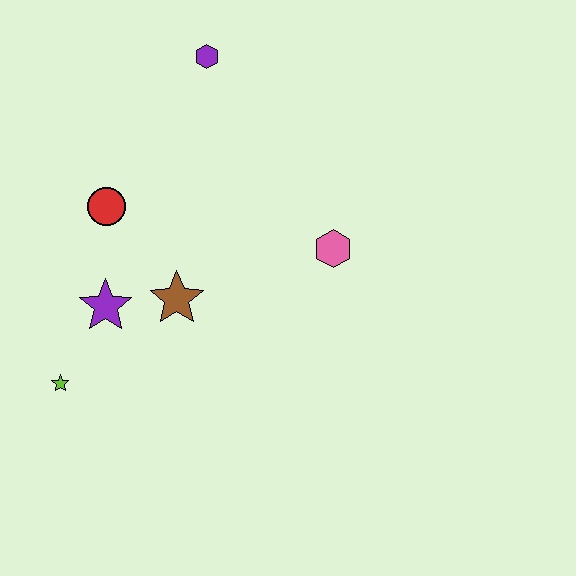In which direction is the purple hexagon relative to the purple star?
The purple hexagon is above the purple star.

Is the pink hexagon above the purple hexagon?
No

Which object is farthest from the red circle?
The pink hexagon is farthest from the red circle.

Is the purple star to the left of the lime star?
No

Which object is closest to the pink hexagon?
The brown star is closest to the pink hexagon.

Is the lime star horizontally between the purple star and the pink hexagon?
No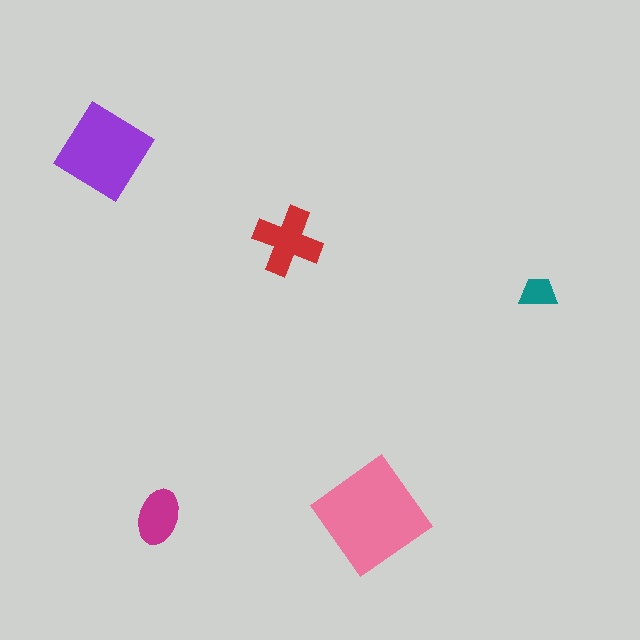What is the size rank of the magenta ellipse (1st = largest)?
4th.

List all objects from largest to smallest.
The pink diamond, the purple diamond, the red cross, the magenta ellipse, the teal trapezoid.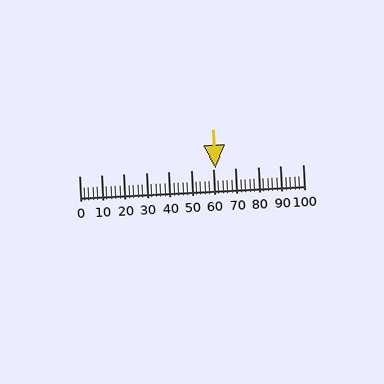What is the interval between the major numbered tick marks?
The major tick marks are spaced 10 units apart.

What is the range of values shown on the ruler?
The ruler shows values from 0 to 100.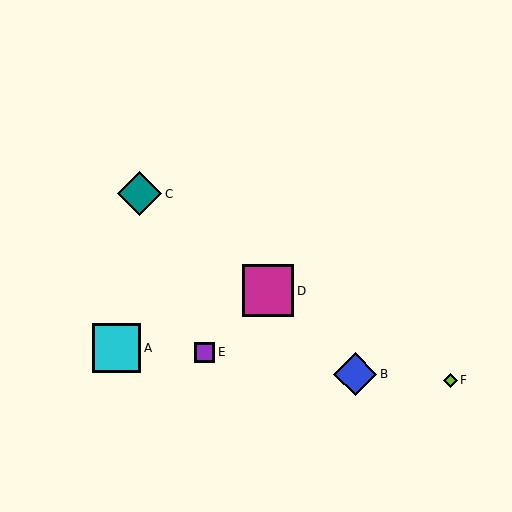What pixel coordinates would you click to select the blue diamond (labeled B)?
Click at (355, 374) to select the blue diamond B.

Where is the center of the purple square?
The center of the purple square is at (205, 352).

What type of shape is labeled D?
Shape D is a magenta square.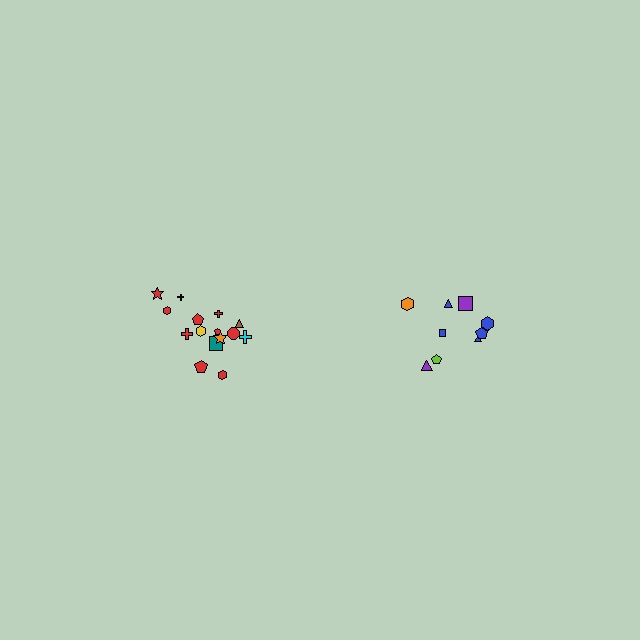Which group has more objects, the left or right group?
The left group.